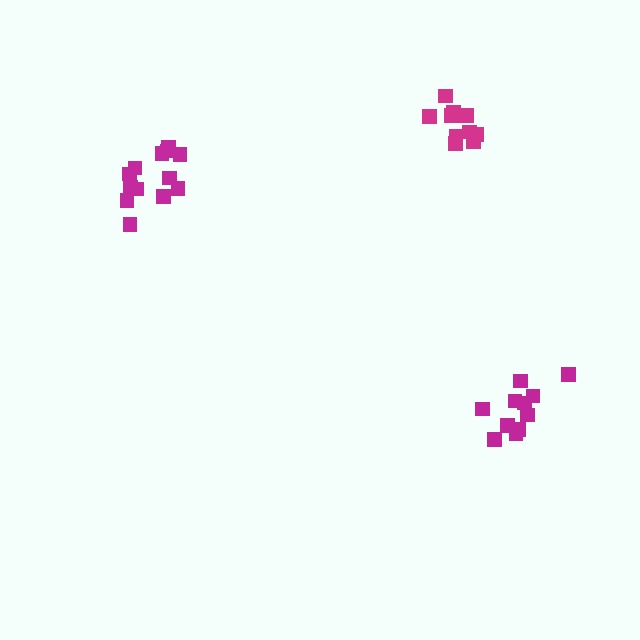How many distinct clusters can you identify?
There are 3 distinct clusters.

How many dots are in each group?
Group 1: 13 dots, Group 2: 10 dots, Group 3: 11 dots (34 total).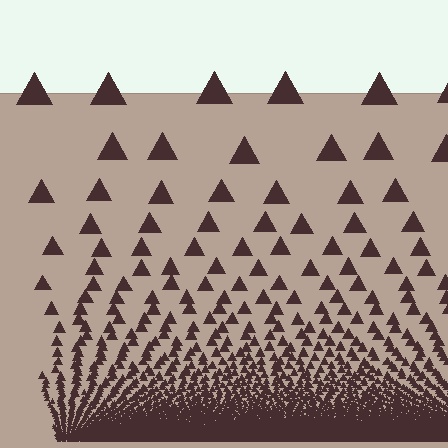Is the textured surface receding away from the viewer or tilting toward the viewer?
The surface appears to tilt toward the viewer. Texture elements get larger and sparser toward the top.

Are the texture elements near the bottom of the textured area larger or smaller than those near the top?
Smaller. The gradient is inverted — elements near the bottom are smaller and denser.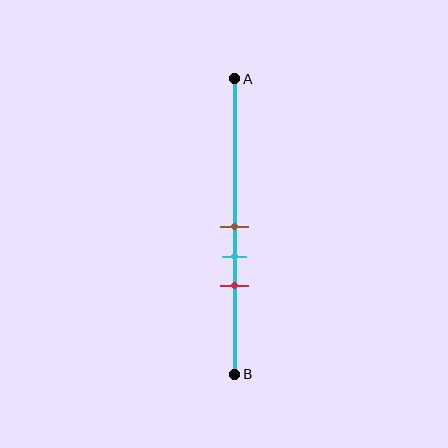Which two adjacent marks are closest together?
The brown and cyan marks are the closest adjacent pair.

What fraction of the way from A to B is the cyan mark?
The cyan mark is approximately 60% (0.6) of the way from A to B.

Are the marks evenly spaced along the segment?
Yes, the marks are approximately evenly spaced.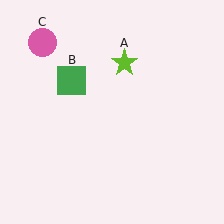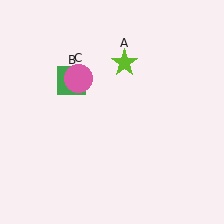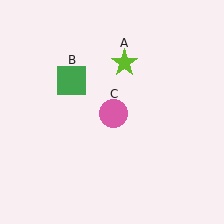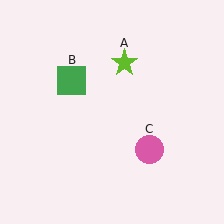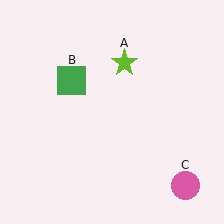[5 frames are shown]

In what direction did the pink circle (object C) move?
The pink circle (object C) moved down and to the right.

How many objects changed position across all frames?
1 object changed position: pink circle (object C).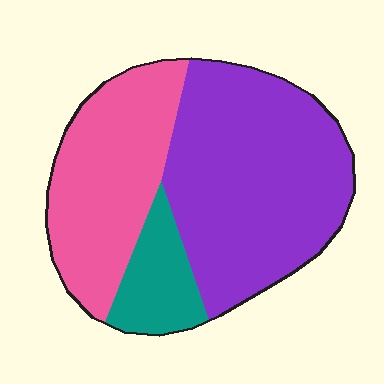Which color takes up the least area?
Teal, at roughly 15%.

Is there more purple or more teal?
Purple.